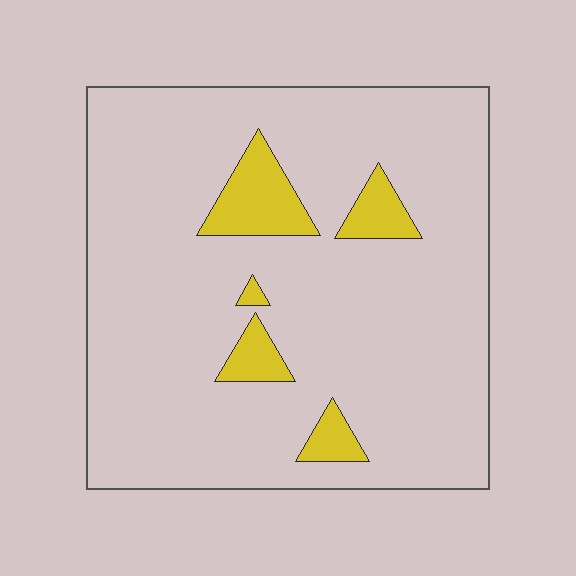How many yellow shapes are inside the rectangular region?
5.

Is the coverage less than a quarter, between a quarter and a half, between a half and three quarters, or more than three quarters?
Less than a quarter.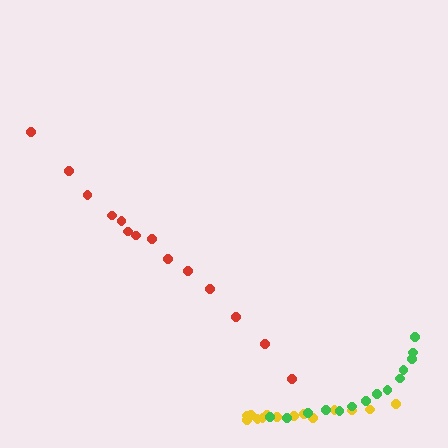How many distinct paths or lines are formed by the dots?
There are 3 distinct paths.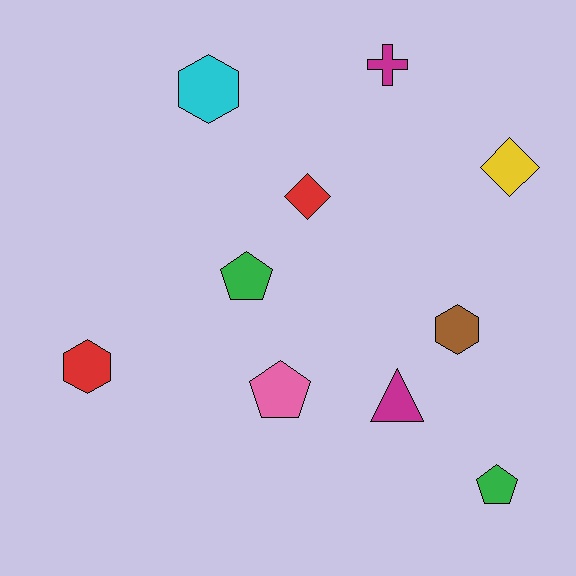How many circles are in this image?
There are no circles.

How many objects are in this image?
There are 10 objects.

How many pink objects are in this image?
There is 1 pink object.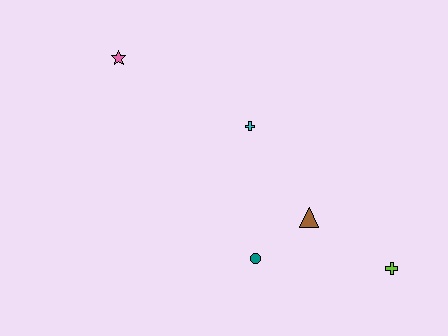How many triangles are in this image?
There is 1 triangle.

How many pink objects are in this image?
There is 1 pink object.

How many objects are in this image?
There are 5 objects.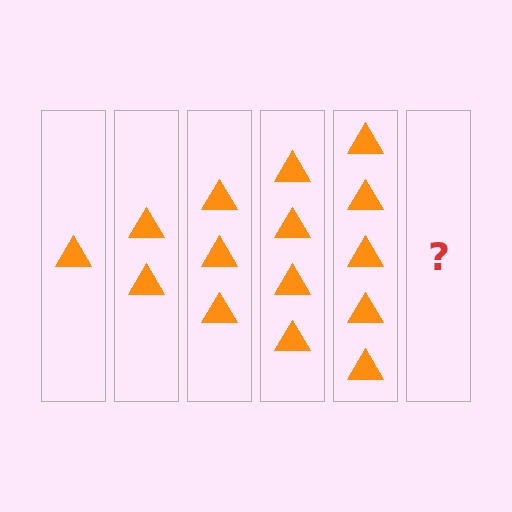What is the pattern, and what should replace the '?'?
The pattern is that each step adds one more triangle. The '?' should be 6 triangles.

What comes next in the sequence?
The next element should be 6 triangles.